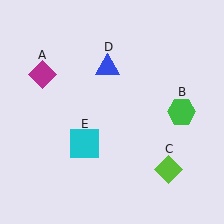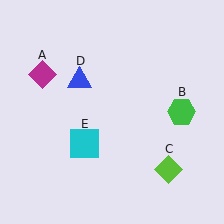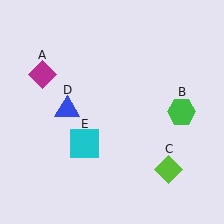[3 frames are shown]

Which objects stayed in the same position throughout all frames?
Magenta diamond (object A) and green hexagon (object B) and lime diamond (object C) and cyan square (object E) remained stationary.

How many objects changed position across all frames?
1 object changed position: blue triangle (object D).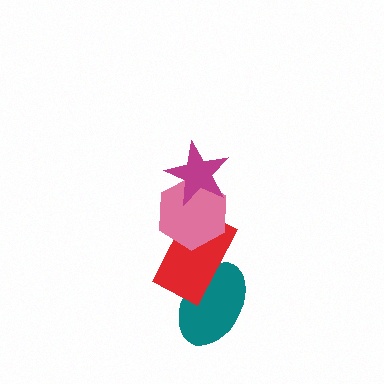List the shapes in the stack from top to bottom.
From top to bottom: the magenta star, the pink hexagon, the red rectangle, the teal ellipse.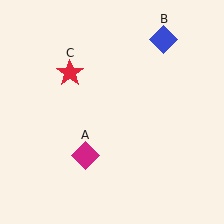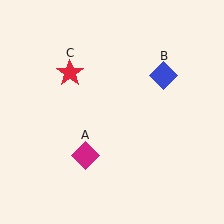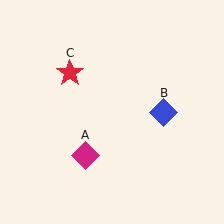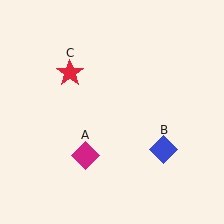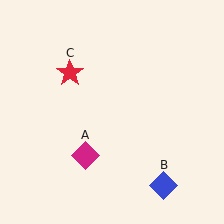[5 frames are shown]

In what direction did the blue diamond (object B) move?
The blue diamond (object B) moved down.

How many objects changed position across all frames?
1 object changed position: blue diamond (object B).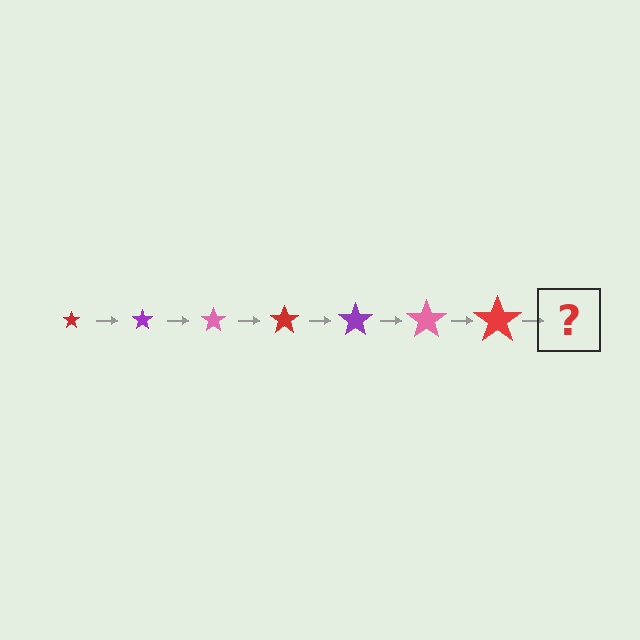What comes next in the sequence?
The next element should be a purple star, larger than the previous one.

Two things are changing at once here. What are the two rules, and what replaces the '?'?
The two rules are that the star grows larger each step and the color cycles through red, purple, and pink. The '?' should be a purple star, larger than the previous one.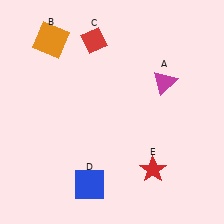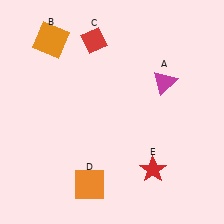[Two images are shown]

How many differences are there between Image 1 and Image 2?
There is 1 difference between the two images.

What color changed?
The square (D) changed from blue in Image 1 to orange in Image 2.